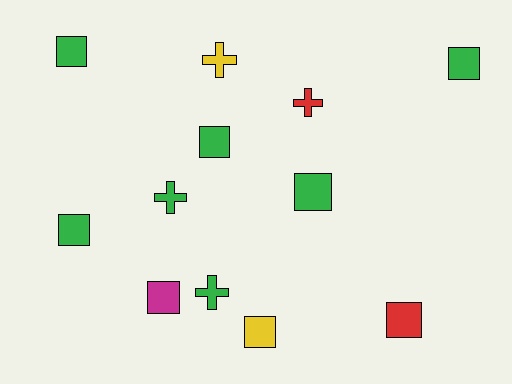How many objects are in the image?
There are 12 objects.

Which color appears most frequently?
Green, with 7 objects.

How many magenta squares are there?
There is 1 magenta square.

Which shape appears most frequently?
Square, with 8 objects.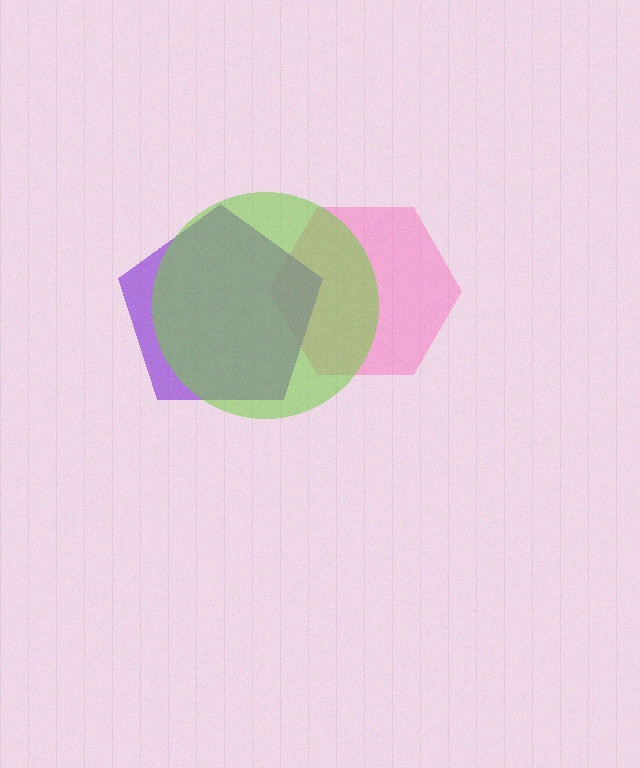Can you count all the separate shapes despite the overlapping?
Yes, there are 3 separate shapes.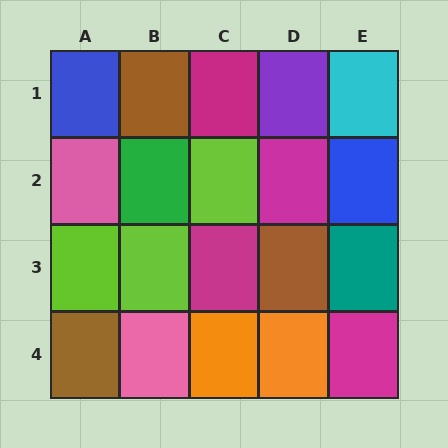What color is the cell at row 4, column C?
Orange.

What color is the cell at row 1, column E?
Cyan.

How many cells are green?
1 cell is green.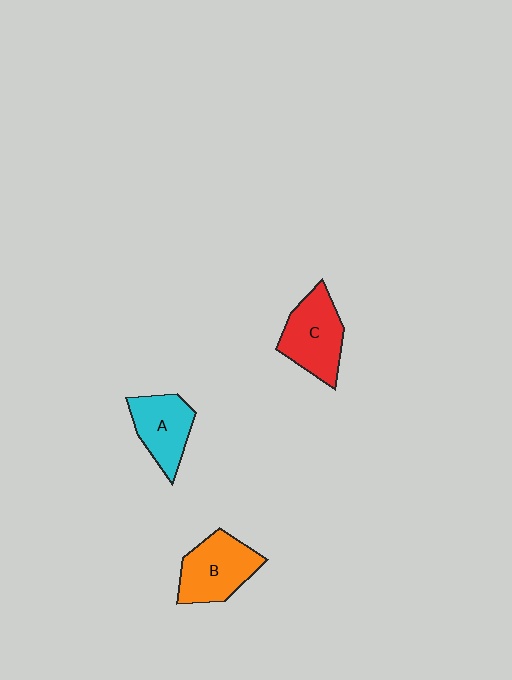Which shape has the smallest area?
Shape A (cyan).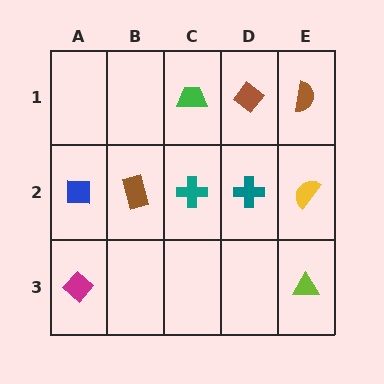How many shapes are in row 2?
5 shapes.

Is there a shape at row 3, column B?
No, that cell is empty.